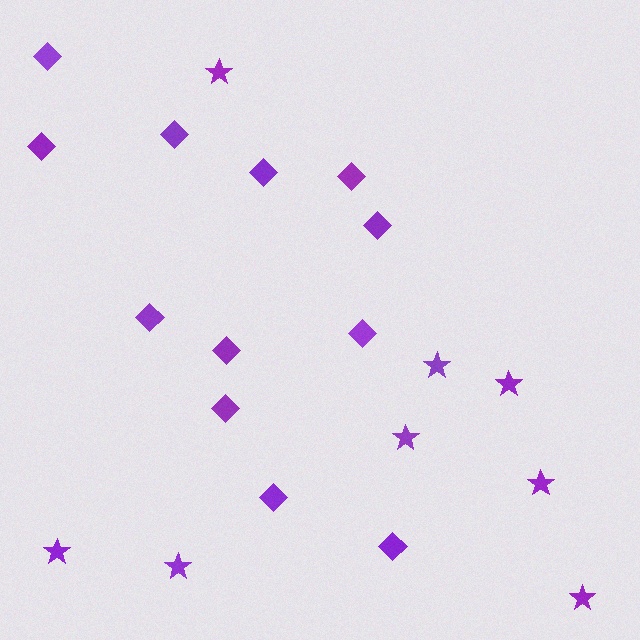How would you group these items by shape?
There are 2 groups: one group of stars (8) and one group of diamonds (12).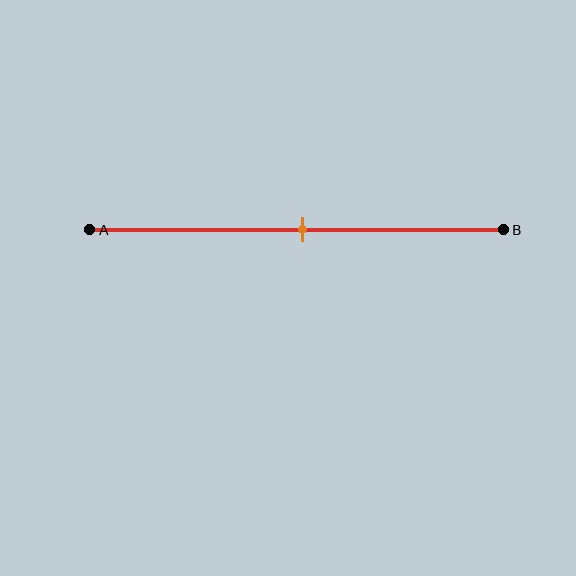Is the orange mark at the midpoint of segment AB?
Yes, the mark is approximately at the midpoint.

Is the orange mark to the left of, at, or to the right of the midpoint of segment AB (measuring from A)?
The orange mark is approximately at the midpoint of segment AB.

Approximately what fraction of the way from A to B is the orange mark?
The orange mark is approximately 50% of the way from A to B.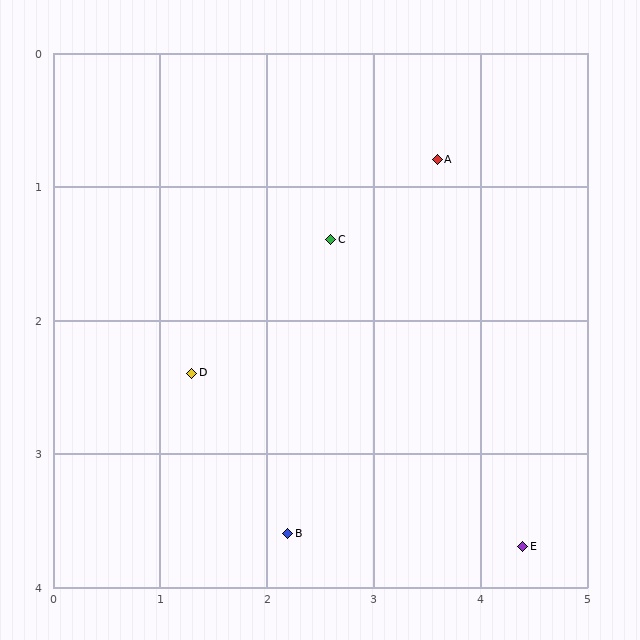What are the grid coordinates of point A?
Point A is at approximately (3.6, 0.8).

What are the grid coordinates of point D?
Point D is at approximately (1.3, 2.4).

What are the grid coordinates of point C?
Point C is at approximately (2.6, 1.4).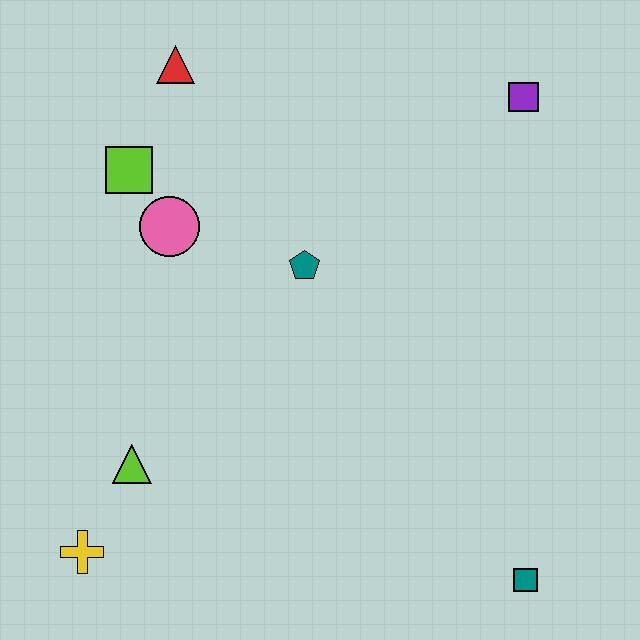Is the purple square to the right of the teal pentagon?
Yes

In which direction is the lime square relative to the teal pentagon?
The lime square is to the left of the teal pentagon.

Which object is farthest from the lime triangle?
The purple square is farthest from the lime triangle.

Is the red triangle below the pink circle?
No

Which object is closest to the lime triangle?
The yellow cross is closest to the lime triangle.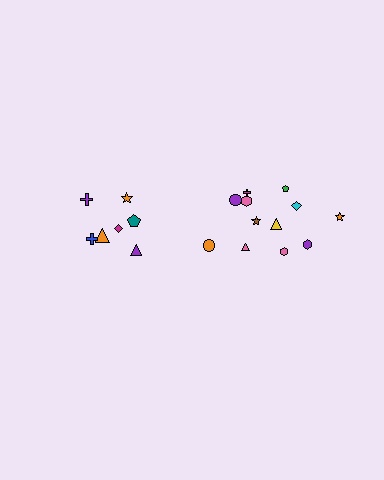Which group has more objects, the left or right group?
The right group.